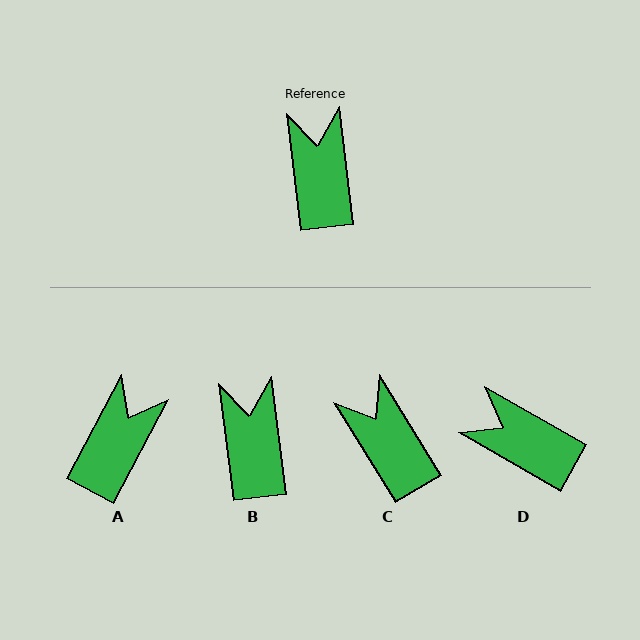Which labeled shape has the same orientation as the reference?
B.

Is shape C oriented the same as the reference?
No, it is off by about 25 degrees.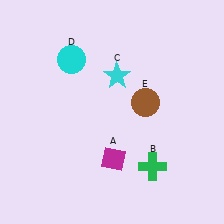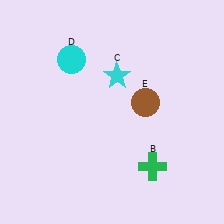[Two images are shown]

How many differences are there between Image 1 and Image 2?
There is 1 difference between the two images.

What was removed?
The magenta diamond (A) was removed in Image 2.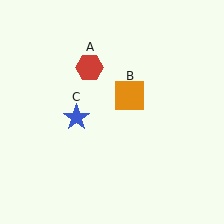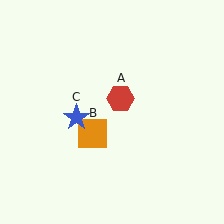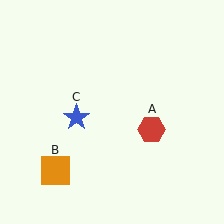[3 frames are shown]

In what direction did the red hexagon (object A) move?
The red hexagon (object A) moved down and to the right.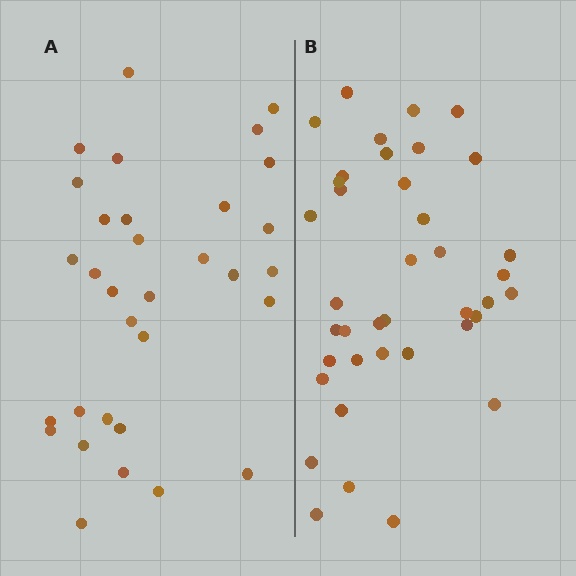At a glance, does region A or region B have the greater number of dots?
Region B (the right region) has more dots.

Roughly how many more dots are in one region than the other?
Region B has roughly 8 or so more dots than region A.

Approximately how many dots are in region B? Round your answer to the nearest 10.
About 40 dots. (The exact count is 39, which rounds to 40.)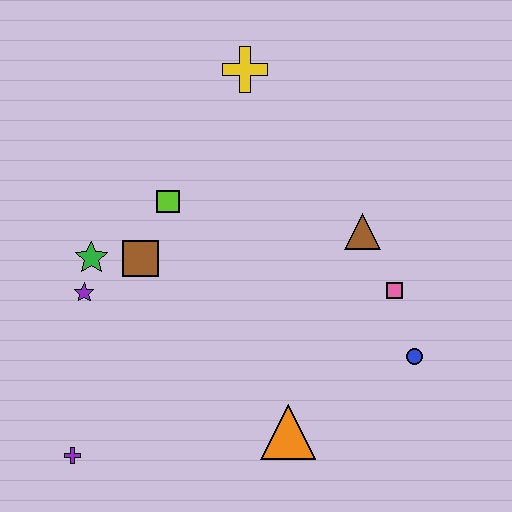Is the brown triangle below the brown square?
No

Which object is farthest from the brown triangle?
The purple cross is farthest from the brown triangle.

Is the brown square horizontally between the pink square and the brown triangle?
No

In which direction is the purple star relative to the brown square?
The purple star is to the left of the brown square.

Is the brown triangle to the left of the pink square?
Yes